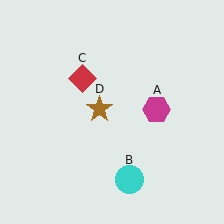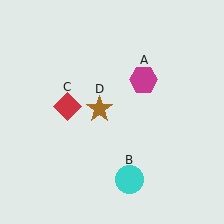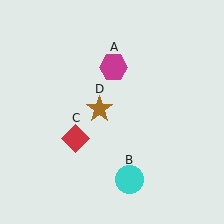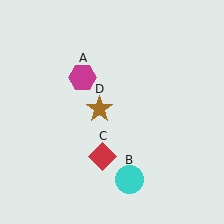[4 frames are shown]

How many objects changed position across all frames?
2 objects changed position: magenta hexagon (object A), red diamond (object C).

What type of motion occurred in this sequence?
The magenta hexagon (object A), red diamond (object C) rotated counterclockwise around the center of the scene.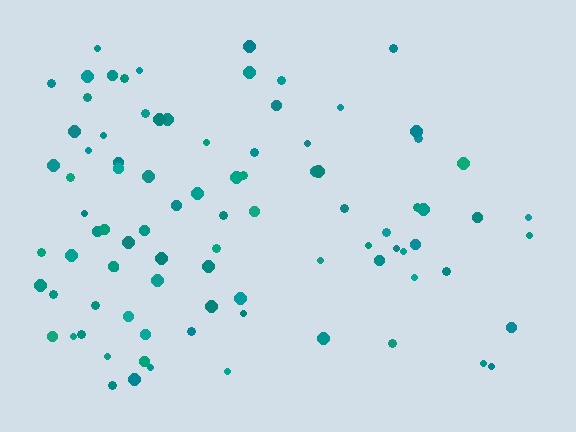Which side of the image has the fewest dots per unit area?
The right.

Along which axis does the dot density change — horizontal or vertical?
Horizontal.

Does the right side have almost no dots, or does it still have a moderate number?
Still a moderate number, just noticeably fewer than the left.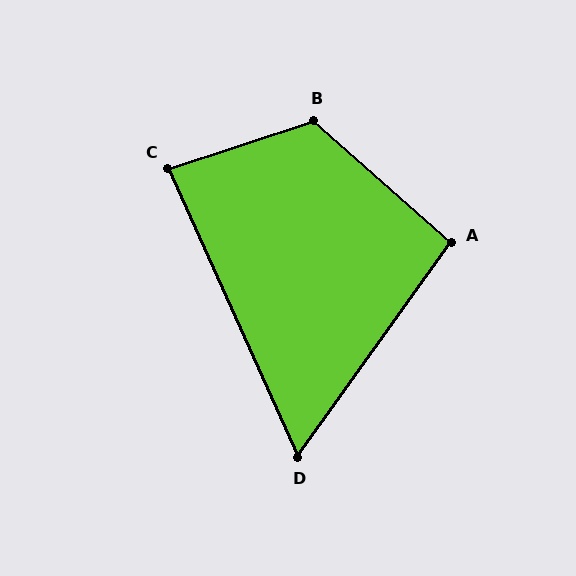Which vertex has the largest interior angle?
B, at approximately 120 degrees.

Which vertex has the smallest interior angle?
D, at approximately 60 degrees.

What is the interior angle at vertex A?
Approximately 96 degrees (obtuse).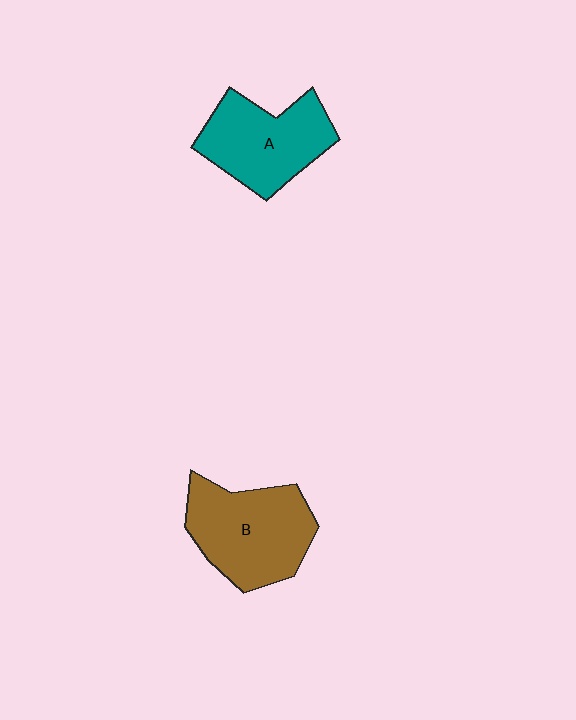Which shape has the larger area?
Shape B (brown).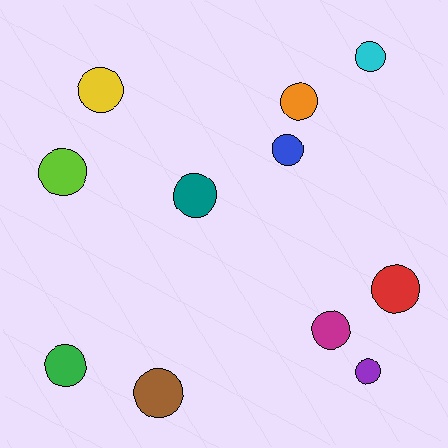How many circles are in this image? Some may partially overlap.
There are 11 circles.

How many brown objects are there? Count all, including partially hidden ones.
There is 1 brown object.